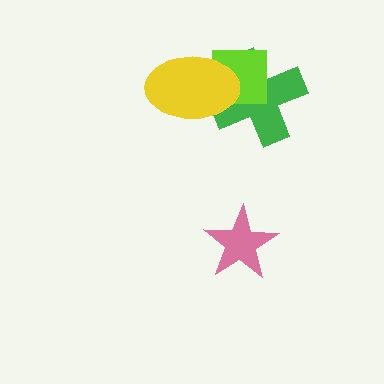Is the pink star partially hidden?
No, no other shape covers it.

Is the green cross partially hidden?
Yes, it is partially covered by another shape.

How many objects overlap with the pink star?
0 objects overlap with the pink star.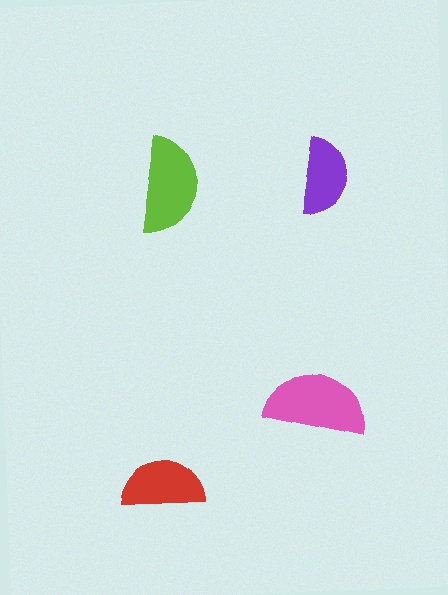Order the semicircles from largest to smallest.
the pink one, the lime one, the red one, the purple one.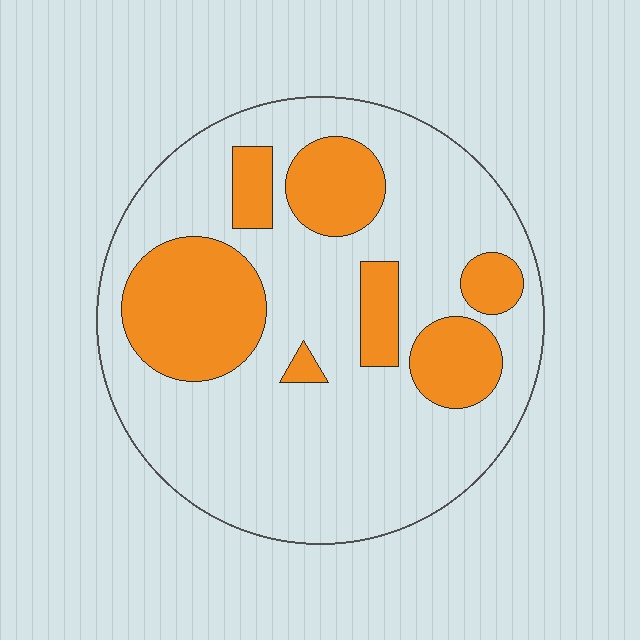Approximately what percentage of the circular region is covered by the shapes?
Approximately 25%.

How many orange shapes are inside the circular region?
7.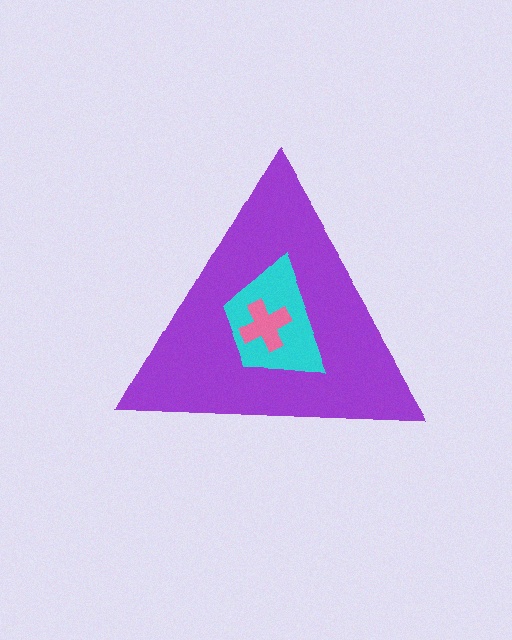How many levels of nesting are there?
3.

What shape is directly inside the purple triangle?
The cyan trapezoid.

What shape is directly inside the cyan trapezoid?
The pink cross.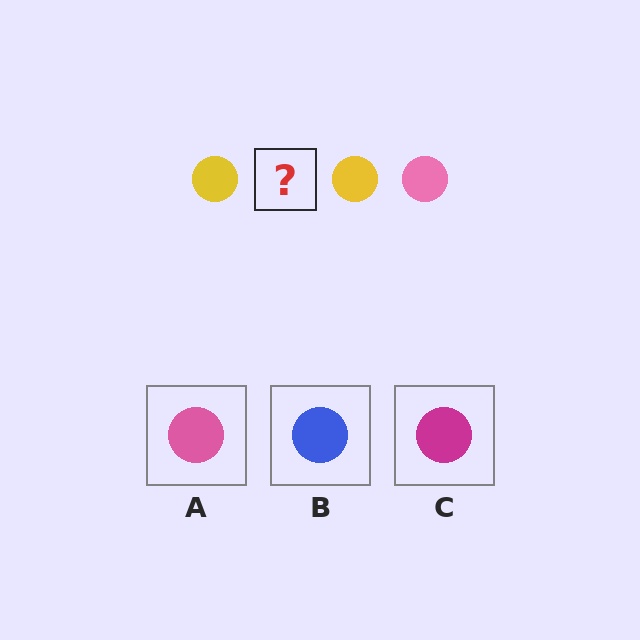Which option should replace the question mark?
Option A.